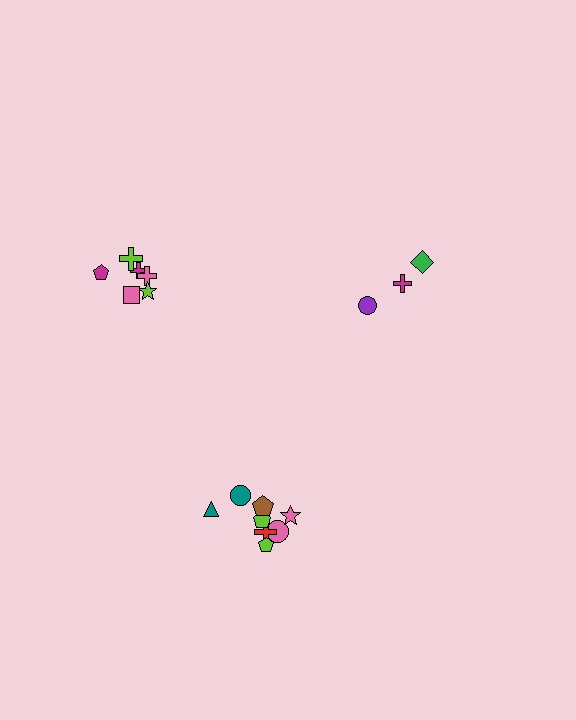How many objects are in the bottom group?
There are 8 objects.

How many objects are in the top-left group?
There are 6 objects.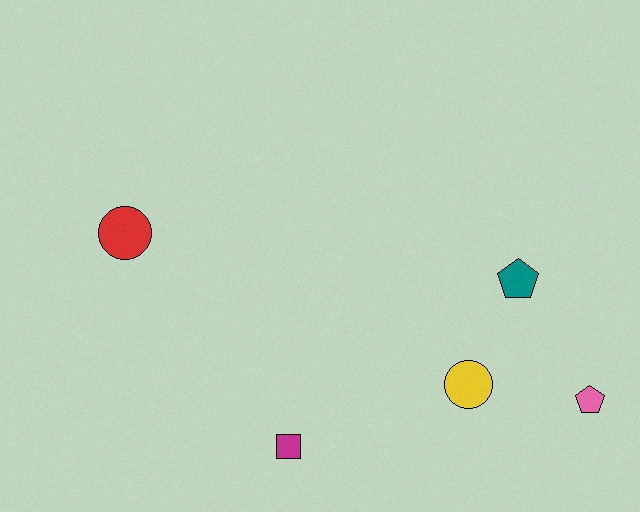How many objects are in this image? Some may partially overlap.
There are 5 objects.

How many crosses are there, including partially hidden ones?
There are no crosses.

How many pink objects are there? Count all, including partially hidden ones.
There is 1 pink object.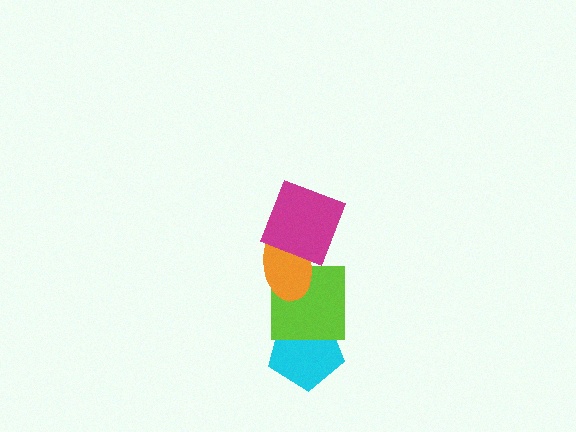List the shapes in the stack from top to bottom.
From top to bottom: the magenta square, the orange ellipse, the lime square, the cyan pentagon.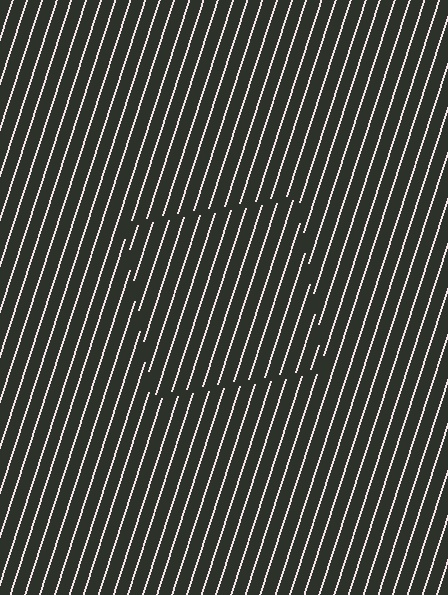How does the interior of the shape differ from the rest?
The interior of the shape contains the same grating, shifted by half a period — the contour is defined by the phase discontinuity where line-ends from the inner and outer gratings abut.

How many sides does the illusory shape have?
4 sides — the line-ends trace a square.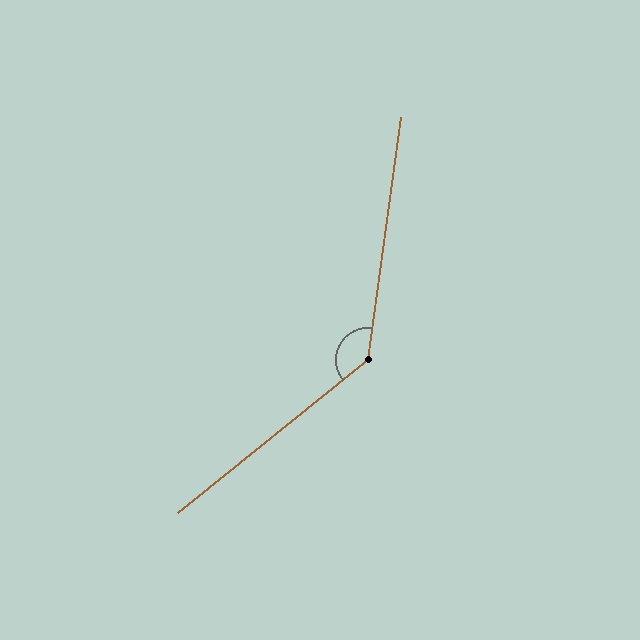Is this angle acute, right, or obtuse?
It is obtuse.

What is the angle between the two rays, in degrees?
Approximately 137 degrees.